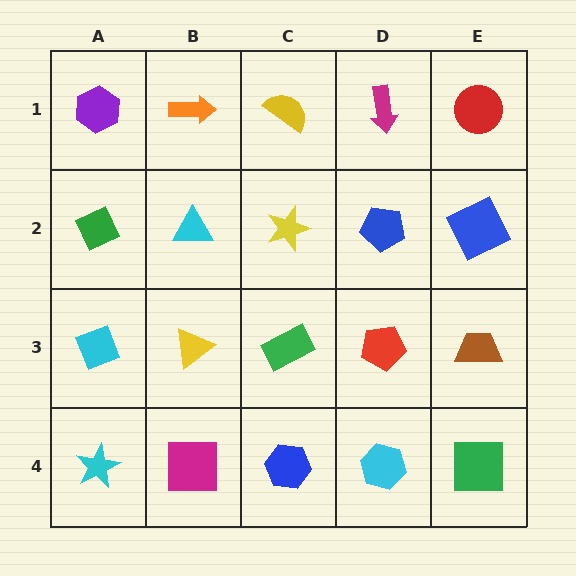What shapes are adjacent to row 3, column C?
A yellow star (row 2, column C), a blue hexagon (row 4, column C), a yellow triangle (row 3, column B), a red pentagon (row 3, column D).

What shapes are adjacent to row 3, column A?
A green diamond (row 2, column A), a cyan star (row 4, column A), a yellow triangle (row 3, column B).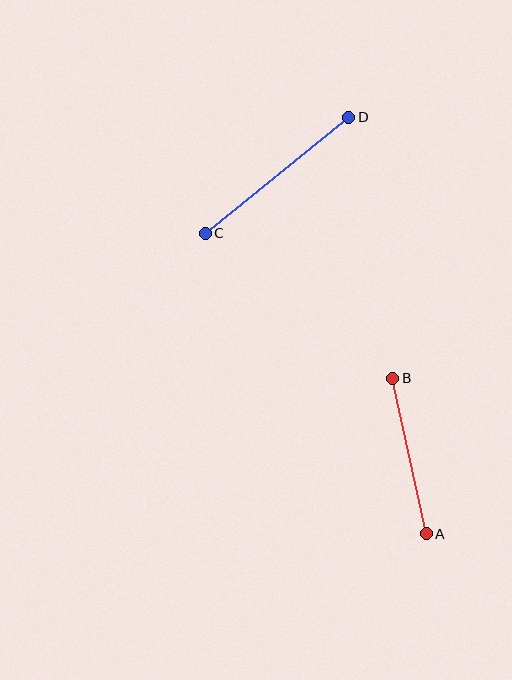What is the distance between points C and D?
The distance is approximately 184 pixels.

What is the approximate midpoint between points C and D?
The midpoint is at approximately (277, 175) pixels.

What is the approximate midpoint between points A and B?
The midpoint is at approximately (409, 456) pixels.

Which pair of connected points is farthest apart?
Points C and D are farthest apart.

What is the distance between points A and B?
The distance is approximately 159 pixels.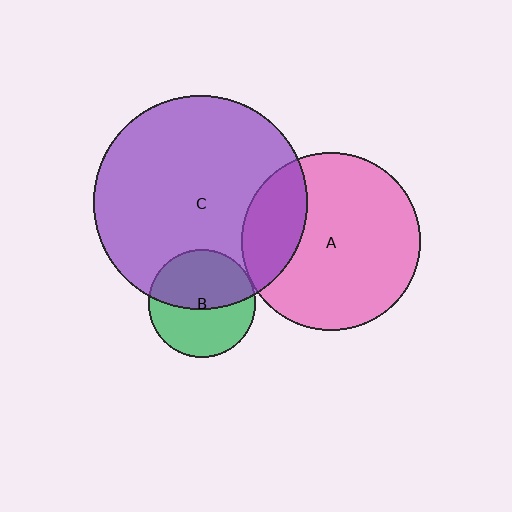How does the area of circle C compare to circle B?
Approximately 3.9 times.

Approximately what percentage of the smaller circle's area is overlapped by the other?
Approximately 25%.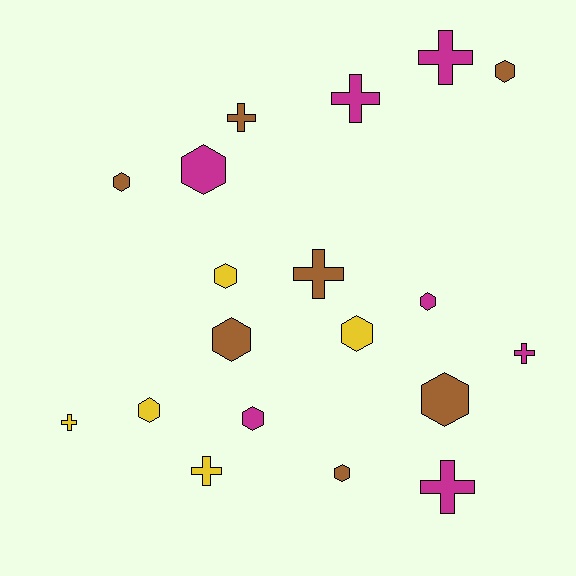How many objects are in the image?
There are 19 objects.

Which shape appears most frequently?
Hexagon, with 11 objects.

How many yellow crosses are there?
There are 2 yellow crosses.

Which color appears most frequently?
Brown, with 7 objects.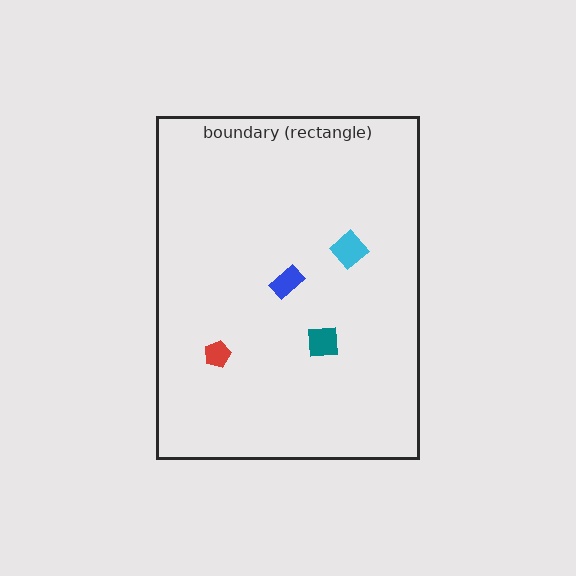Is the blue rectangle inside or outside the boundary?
Inside.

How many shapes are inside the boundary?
4 inside, 0 outside.